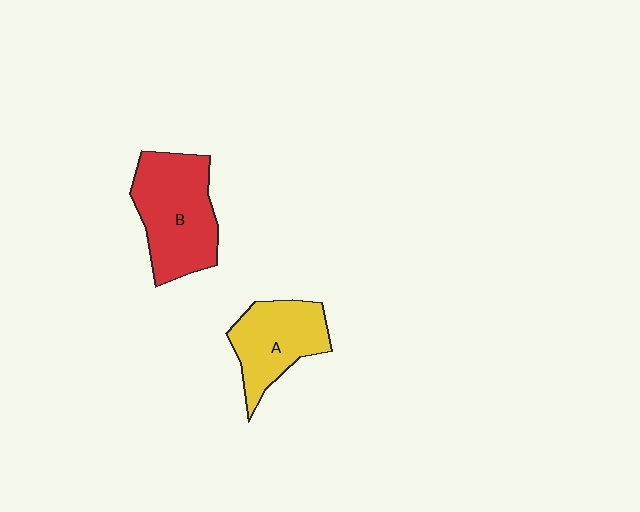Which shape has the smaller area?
Shape A (yellow).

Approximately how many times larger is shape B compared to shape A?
Approximately 1.3 times.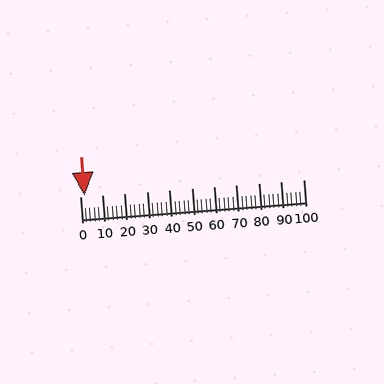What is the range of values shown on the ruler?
The ruler shows values from 0 to 100.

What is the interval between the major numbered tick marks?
The major tick marks are spaced 10 units apart.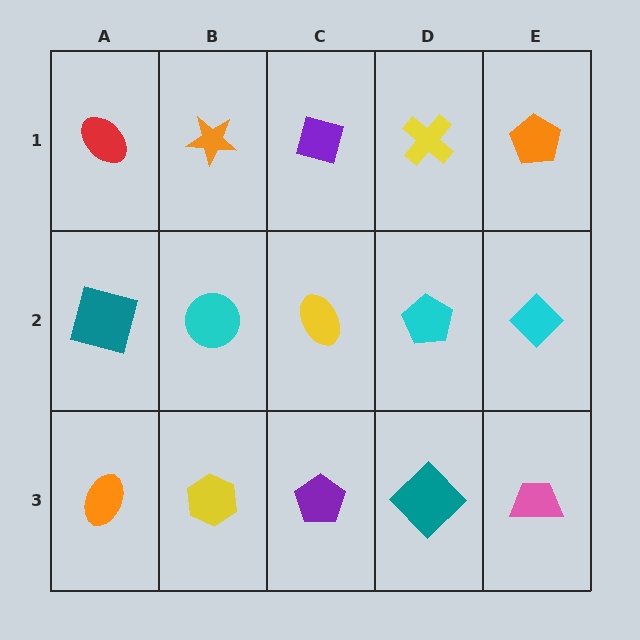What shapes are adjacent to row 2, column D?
A yellow cross (row 1, column D), a teal diamond (row 3, column D), a yellow ellipse (row 2, column C), a cyan diamond (row 2, column E).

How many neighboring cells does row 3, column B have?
3.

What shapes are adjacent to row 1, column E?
A cyan diamond (row 2, column E), a yellow cross (row 1, column D).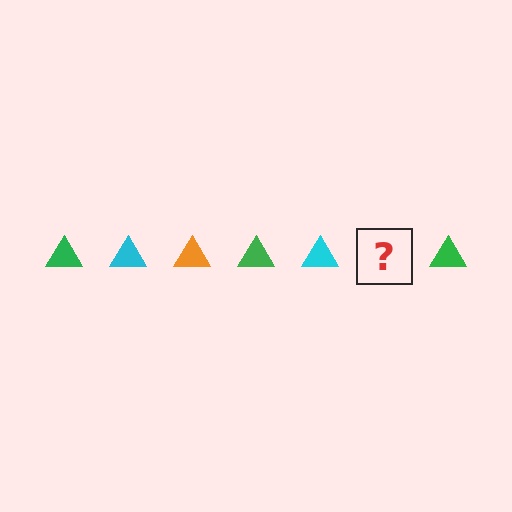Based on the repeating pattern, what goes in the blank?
The blank should be an orange triangle.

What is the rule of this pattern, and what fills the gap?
The rule is that the pattern cycles through green, cyan, orange triangles. The gap should be filled with an orange triangle.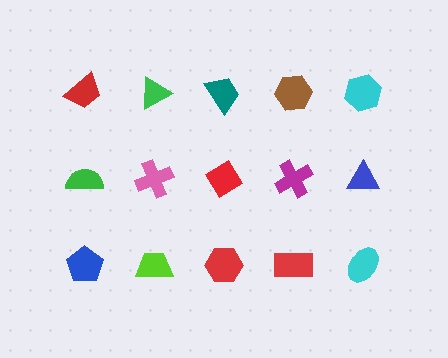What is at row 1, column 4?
A brown hexagon.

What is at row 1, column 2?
A green triangle.